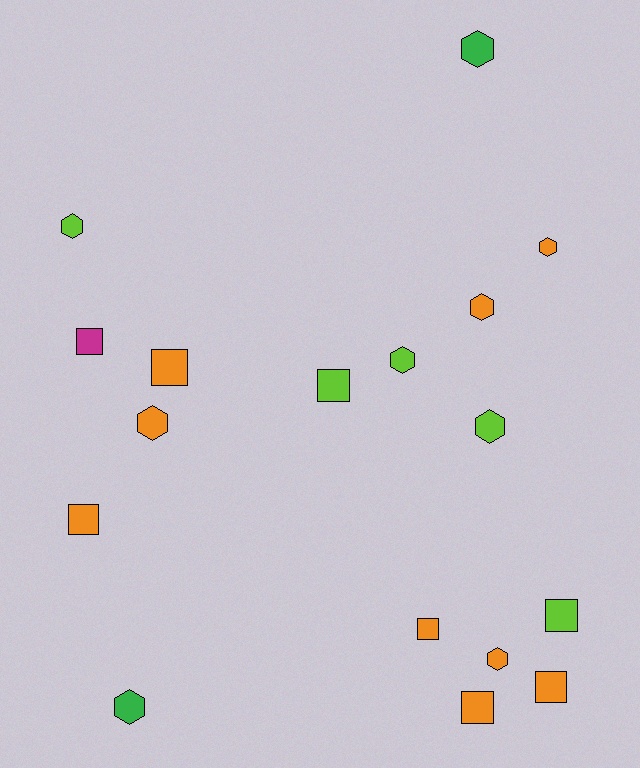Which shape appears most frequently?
Hexagon, with 9 objects.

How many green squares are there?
There are no green squares.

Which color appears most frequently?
Orange, with 9 objects.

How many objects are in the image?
There are 17 objects.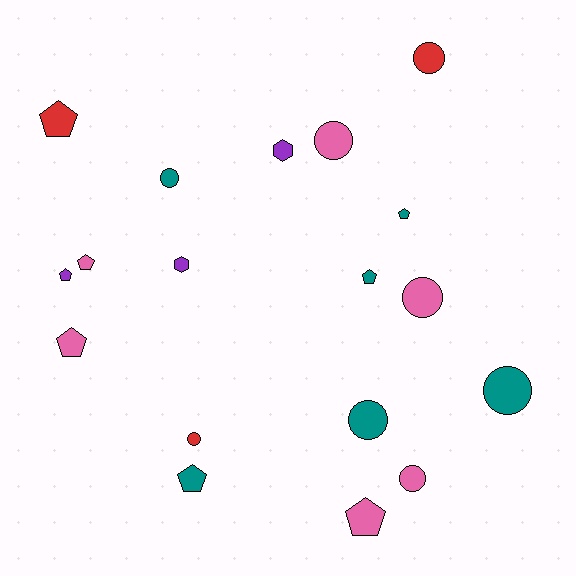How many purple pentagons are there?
There is 1 purple pentagon.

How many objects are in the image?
There are 18 objects.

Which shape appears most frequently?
Circle, with 8 objects.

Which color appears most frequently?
Pink, with 6 objects.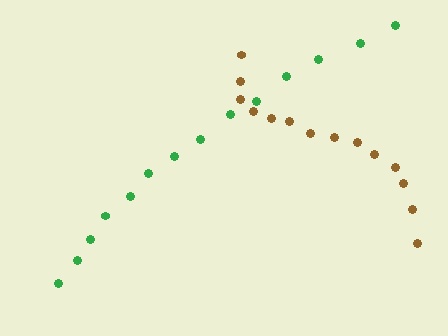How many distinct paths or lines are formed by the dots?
There are 2 distinct paths.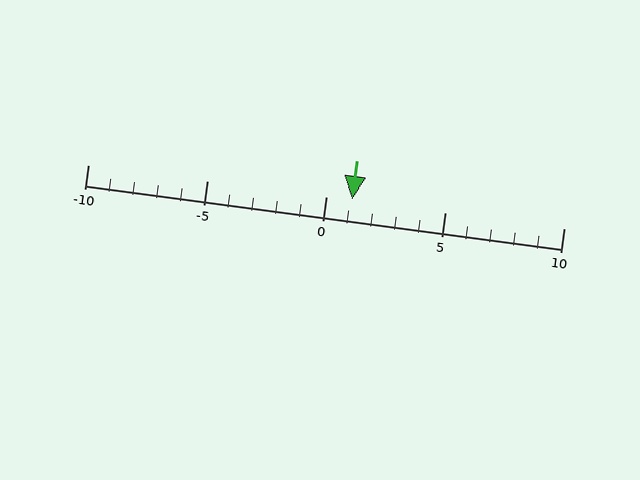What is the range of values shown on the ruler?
The ruler shows values from -10 to 10.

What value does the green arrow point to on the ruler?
The green arrow points to approximately 1.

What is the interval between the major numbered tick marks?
The major tick marks are spaced 5 units apart.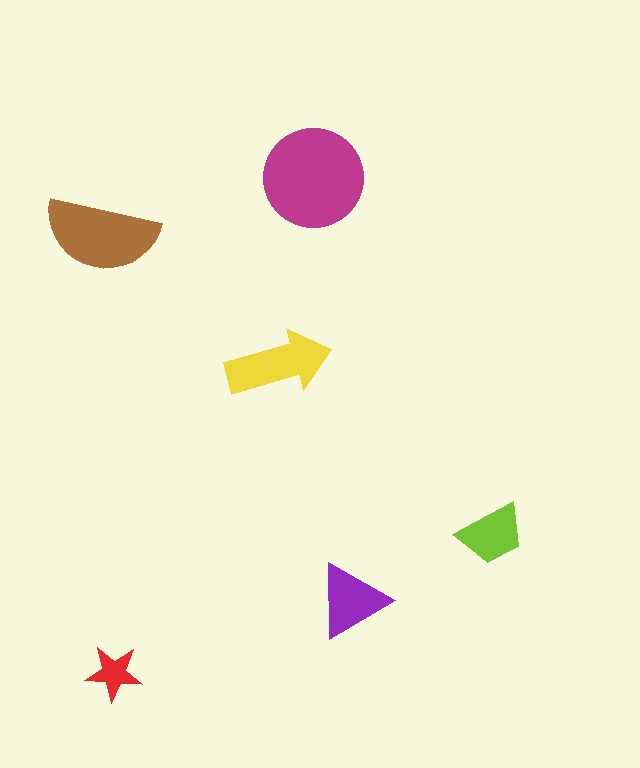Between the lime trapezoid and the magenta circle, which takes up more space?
The magenta circle.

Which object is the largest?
The magenta circle.